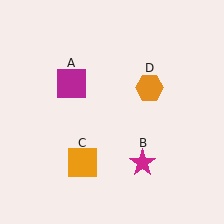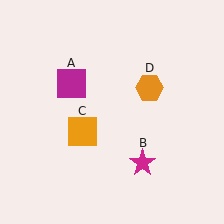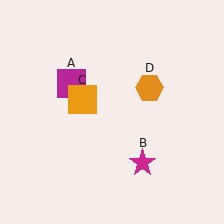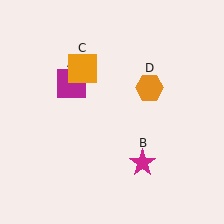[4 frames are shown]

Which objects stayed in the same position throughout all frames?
Magenta square (object A) and magenta star (object B) and orange hexagon (object D) remained stationary.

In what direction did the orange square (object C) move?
The orange square (object C) moved up.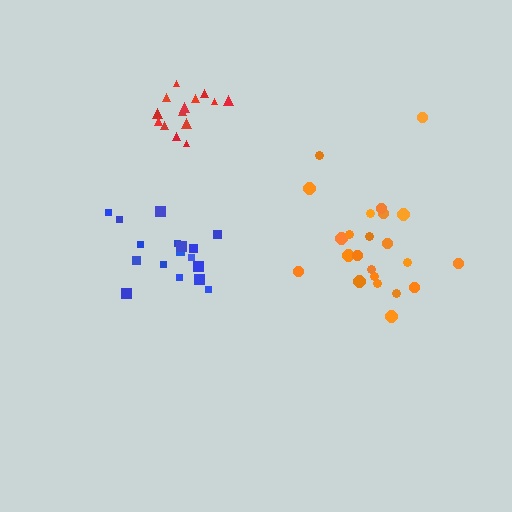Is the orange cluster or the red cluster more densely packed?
Red.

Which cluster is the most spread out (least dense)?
Blue.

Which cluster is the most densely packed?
Red.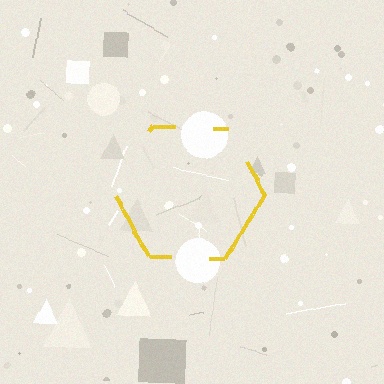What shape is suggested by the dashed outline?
The dashed outline suggests a hexagon.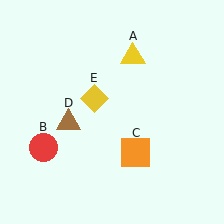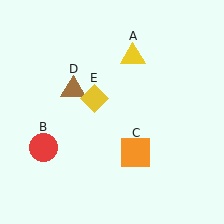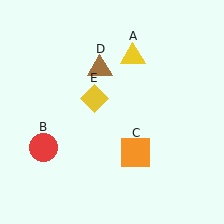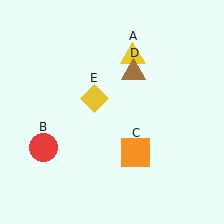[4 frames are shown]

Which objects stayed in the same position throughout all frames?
Yellow triangle (object A) and red circle (object B) and orange square (object C) and yellow diamond (object E) remained stationary.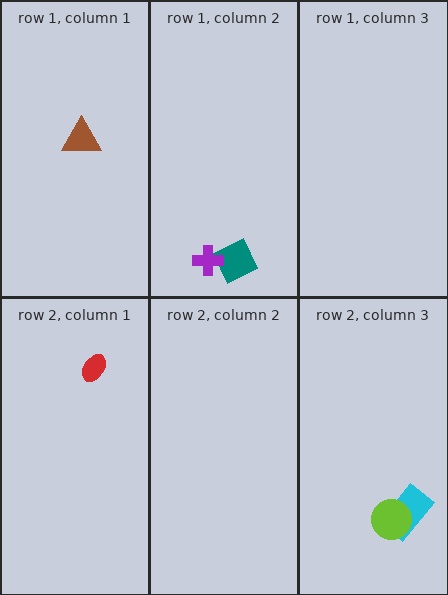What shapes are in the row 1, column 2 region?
The teal square, the purple cross.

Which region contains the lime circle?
The row 2, column 3 region.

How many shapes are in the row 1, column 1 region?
1.